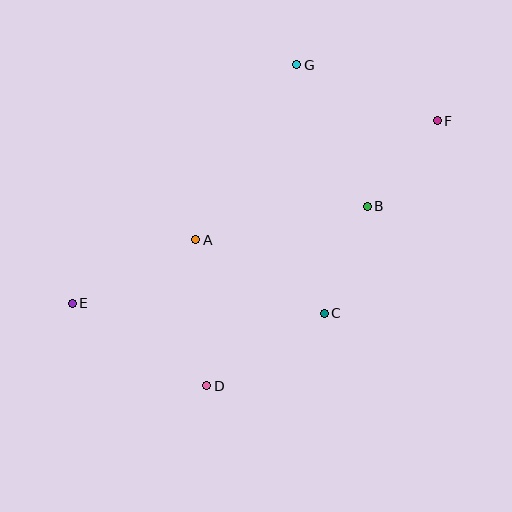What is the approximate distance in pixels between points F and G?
The distance between F and G is approximately 151 pixels.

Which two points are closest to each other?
Points B and F are closest to each other.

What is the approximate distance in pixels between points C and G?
The distance between C and G is approximately 250 pixels.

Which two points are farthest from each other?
Points E and F are farthest from each other.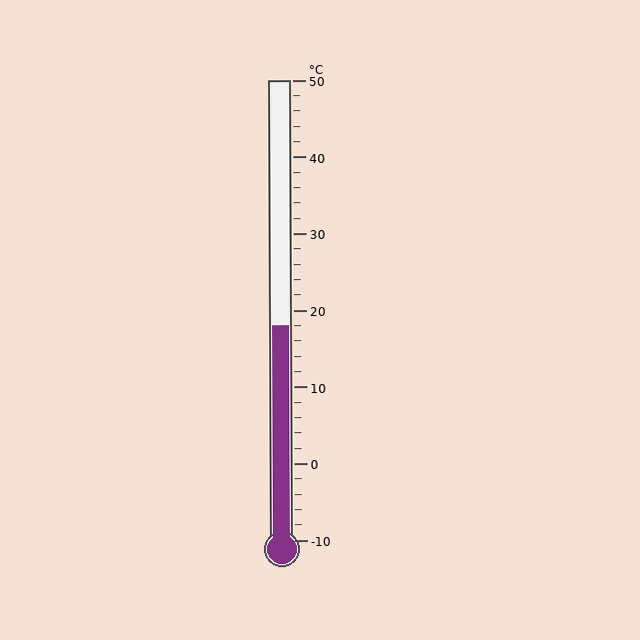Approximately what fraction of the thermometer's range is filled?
The thermometer is filled to approximately 45% of its range.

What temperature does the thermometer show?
The thermometer shows approximately 18°C.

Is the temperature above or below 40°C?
The temperature is below 40°C.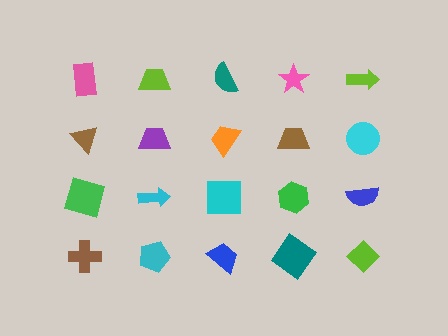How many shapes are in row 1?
5 shapes.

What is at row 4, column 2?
A cyan pentagon.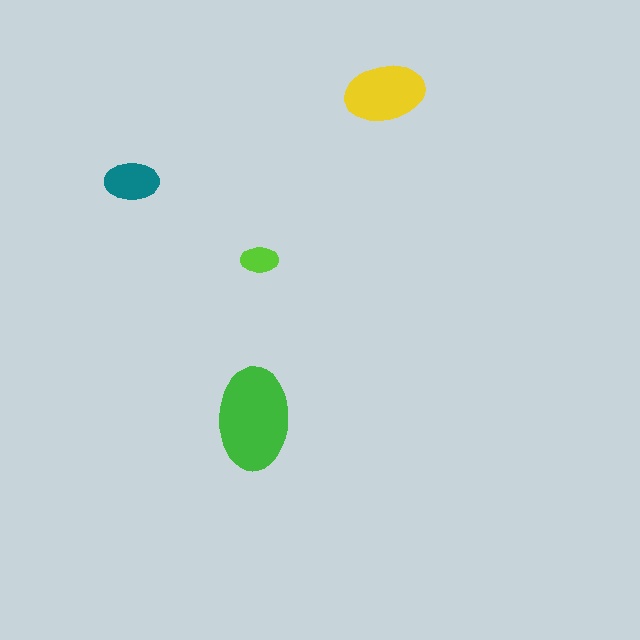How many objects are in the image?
There are 4 objects in the image.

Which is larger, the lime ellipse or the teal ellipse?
The teal one.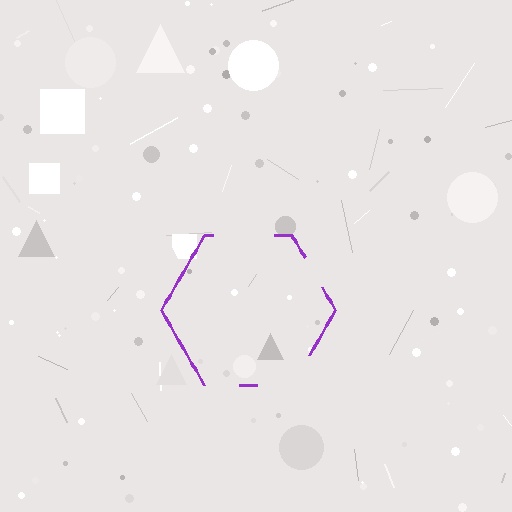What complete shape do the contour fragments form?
The contour fragments form a hexagon.